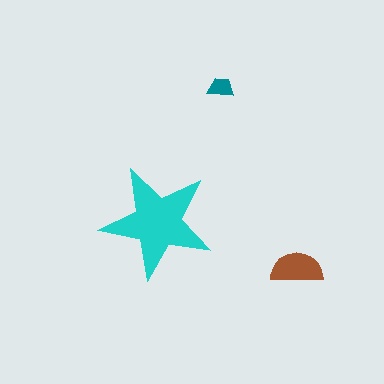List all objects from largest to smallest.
The cyan star, the brown semicircle, the teal trapezoid.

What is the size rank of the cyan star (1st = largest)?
1st.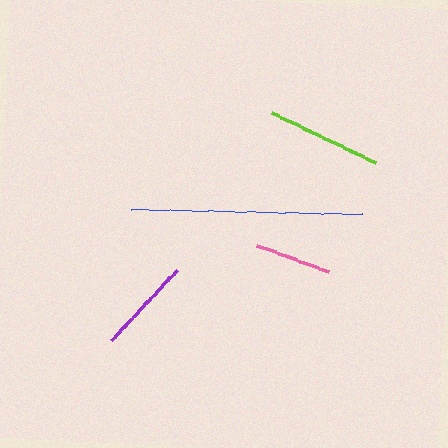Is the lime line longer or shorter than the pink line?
The lime line is longer than the pink line.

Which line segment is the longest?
The blue line is the longest at approximately 231 pixels.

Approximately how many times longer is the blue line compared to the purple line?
The blue line is approximately 2.4 times the length of the purple line.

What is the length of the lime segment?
The lime segment is approximately 115 pixels long.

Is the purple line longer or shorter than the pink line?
The purple line is longer than the pink line.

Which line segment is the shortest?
The pink line is the shortest at approximately 76 pixels.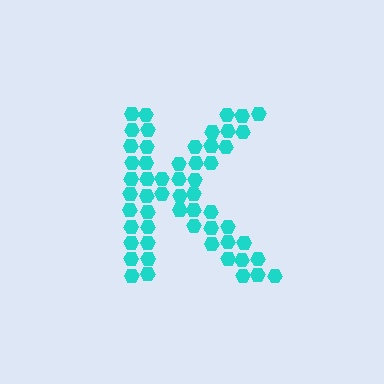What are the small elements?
The small elements are hexagons.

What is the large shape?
The large shape is the letter K.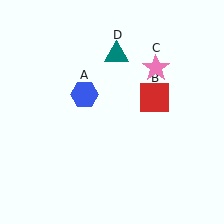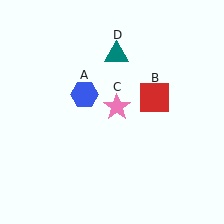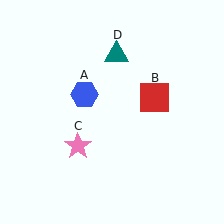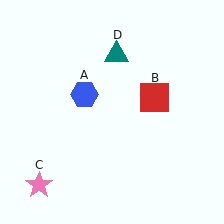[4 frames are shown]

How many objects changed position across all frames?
1 object changed position: pink star (object C).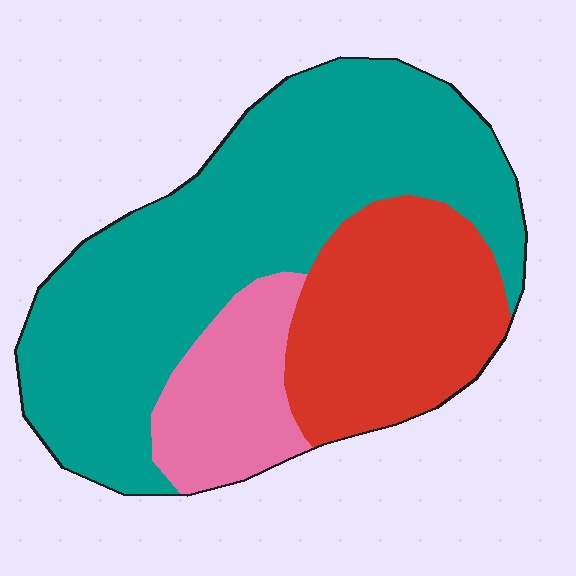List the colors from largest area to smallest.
From largest to smallest: teal, red, pink.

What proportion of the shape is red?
Red takes up between a sixth and a third of the shape.